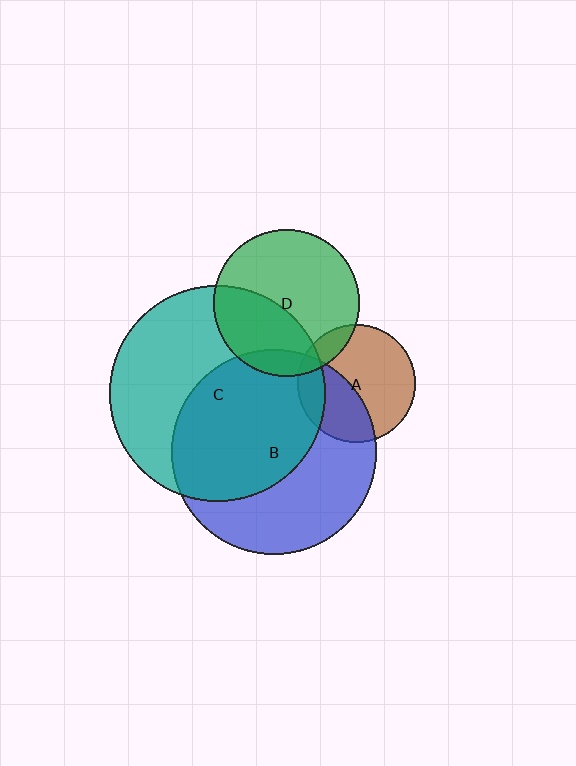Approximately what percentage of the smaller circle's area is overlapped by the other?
Approximately 10%.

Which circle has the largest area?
Circle C (teal).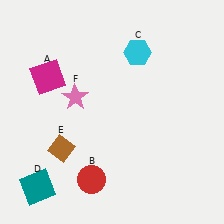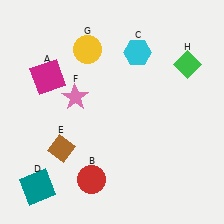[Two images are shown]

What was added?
A yellow circle (G), a green diamond (H) were added in Image 2.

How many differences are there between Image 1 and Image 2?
There are 2 differences between the two images.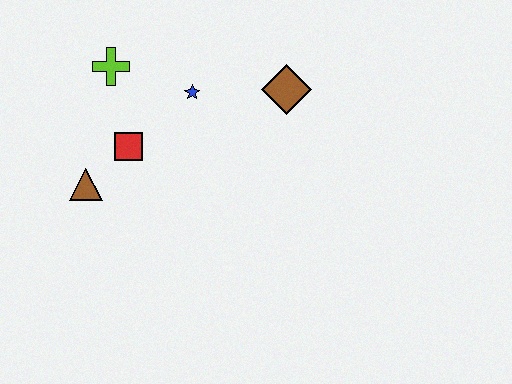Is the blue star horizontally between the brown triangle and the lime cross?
No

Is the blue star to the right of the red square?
Yes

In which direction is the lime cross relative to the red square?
The lime cross is above the red square.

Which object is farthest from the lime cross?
The brown diamond is farthest from the lime cross.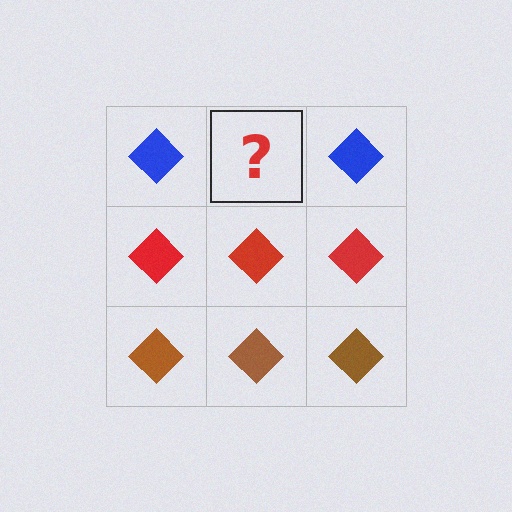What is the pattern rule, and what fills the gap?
The rule is that each row has a consistent color. The gap should be filled with a blue diamond.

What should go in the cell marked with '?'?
The missing cell should contain a blue diamond.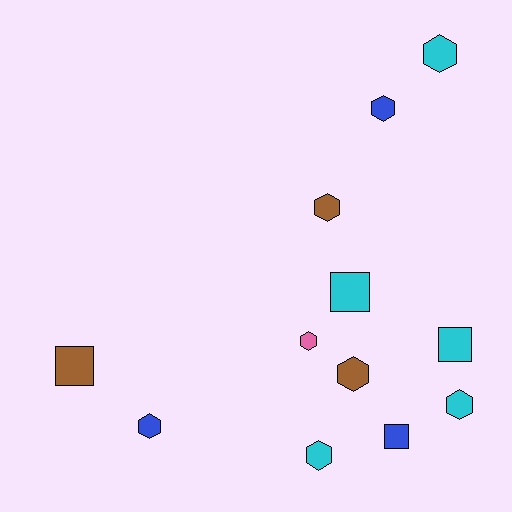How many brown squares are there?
There is 1 brown square.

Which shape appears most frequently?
Hexagon, with 8 objects.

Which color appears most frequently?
Cyan, with 5 objects.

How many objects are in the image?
There are 12 objects.